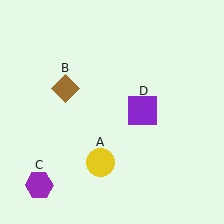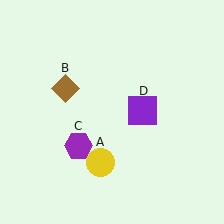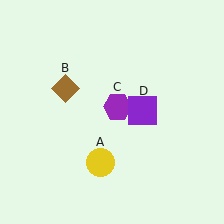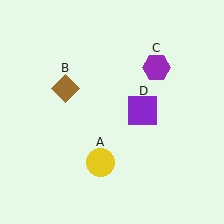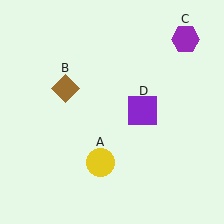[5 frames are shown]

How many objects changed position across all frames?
1 object changed position: purple hexagon (object C).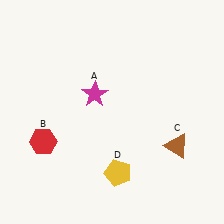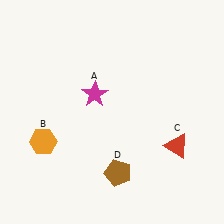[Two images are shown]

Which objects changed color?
B changed from red to orange. C changed from brown to red. D changed from yellow to brown.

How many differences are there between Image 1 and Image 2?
There are 3 differences between the two images.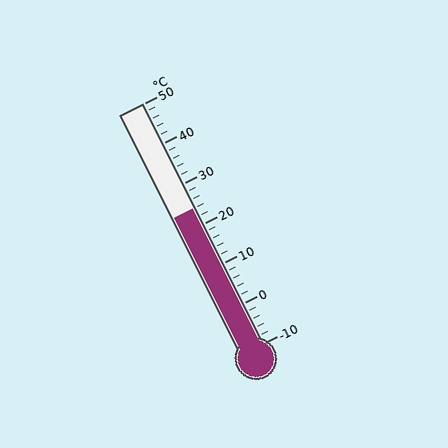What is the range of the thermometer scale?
The thermometer scale ranges from -10°C to 50°C.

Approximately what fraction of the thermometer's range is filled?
The thermometer is filled to approximately 55% of its range.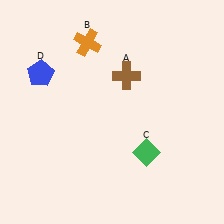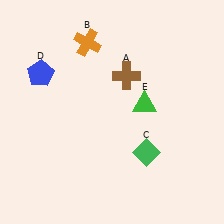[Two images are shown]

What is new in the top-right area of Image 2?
A green triangle (E) was added in the top-right area of Image 2.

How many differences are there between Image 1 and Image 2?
There is 1 difference between the two images.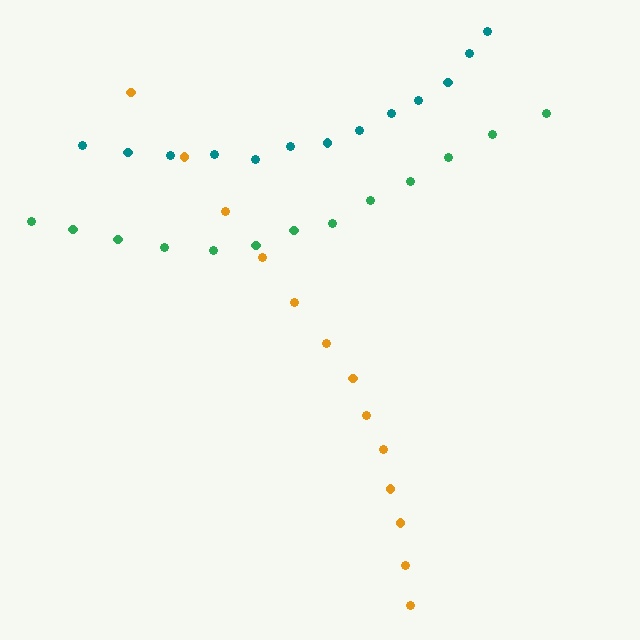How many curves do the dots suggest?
There are 3 distinct paths.